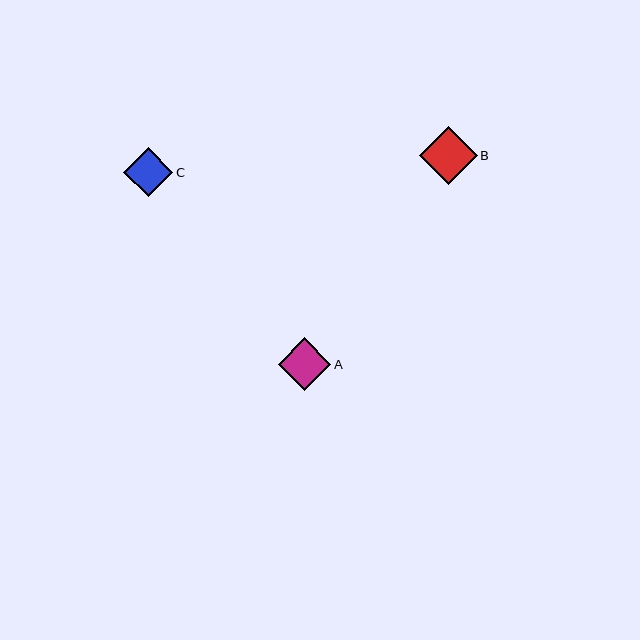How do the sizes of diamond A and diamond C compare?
Diamond A and diamond C are approximately the same size.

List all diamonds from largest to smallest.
From largest to smallest: B, A, C.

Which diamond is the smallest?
Diamond C is the smallest with a size of approximately 49 pixels.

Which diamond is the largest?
Diamond B is the largest with a size of approximately 57 pixels.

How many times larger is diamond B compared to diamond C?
Diamond B is approximately 1.2 times the size of diamond C.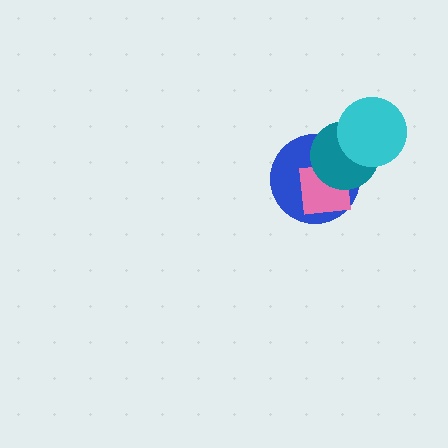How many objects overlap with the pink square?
2 objects overlap with the pink square.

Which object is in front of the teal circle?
The cyan circle is in front of the teal circle.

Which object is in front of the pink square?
The teal circle is in front of the pink square.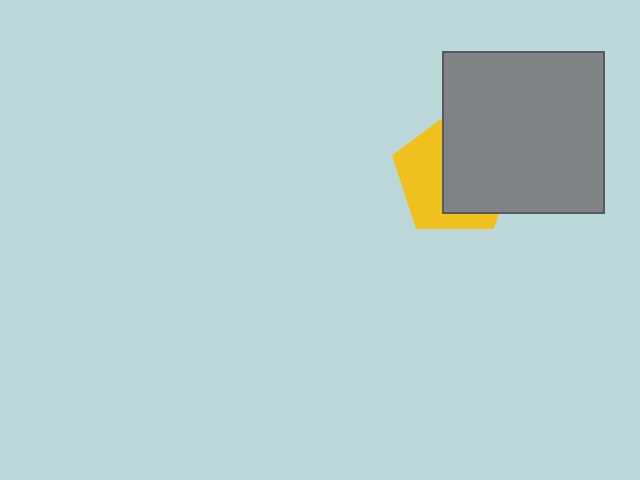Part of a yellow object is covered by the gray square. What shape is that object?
It is a pentagon.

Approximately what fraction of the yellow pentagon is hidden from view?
Roughly 56% of the yellow pentagon is hidden behind the gray square.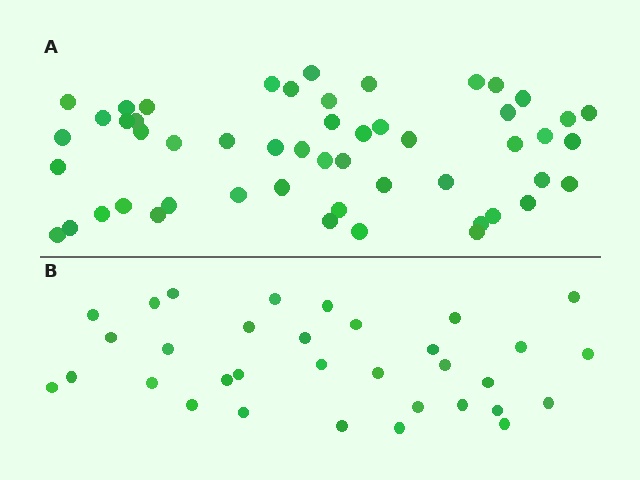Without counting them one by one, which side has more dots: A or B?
Region A (the top region) has more dots.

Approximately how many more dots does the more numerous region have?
Region A has approximately 20 more dots than region B.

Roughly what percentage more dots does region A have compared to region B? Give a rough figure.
About 60% more.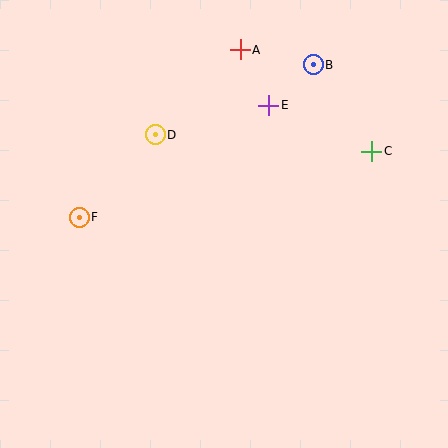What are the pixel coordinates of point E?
Point E is at (269, 105).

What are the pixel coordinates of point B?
Point B is at (313, 65).